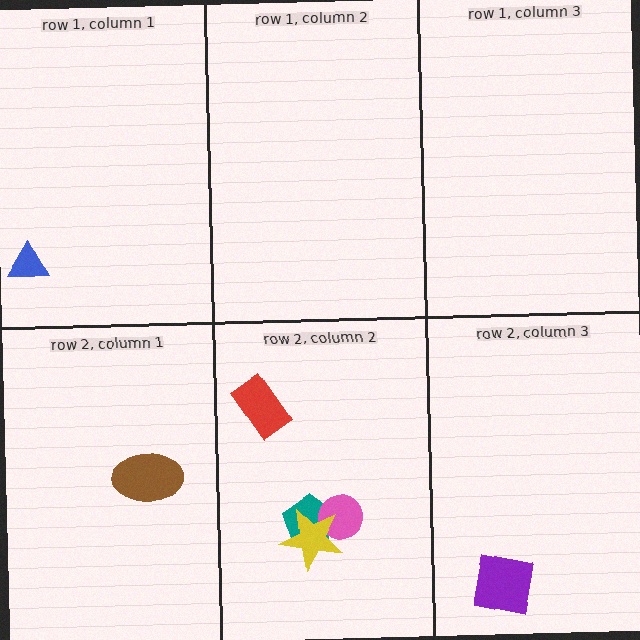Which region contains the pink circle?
The row 2, column 2 region.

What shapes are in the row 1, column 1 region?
The blue triangle.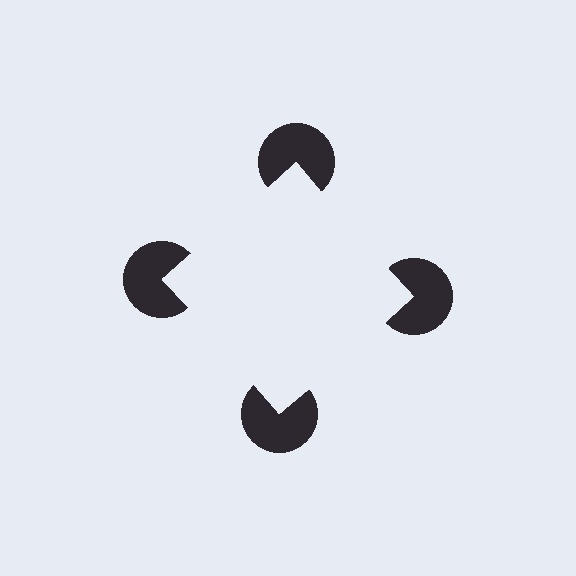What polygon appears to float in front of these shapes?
An illusory square — its edges are inferred from the aligned wedge cuts in the pac-man discs, not physically drawn.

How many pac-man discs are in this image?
There are 4 — one at each vertex of the illusory square.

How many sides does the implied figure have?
4 sides.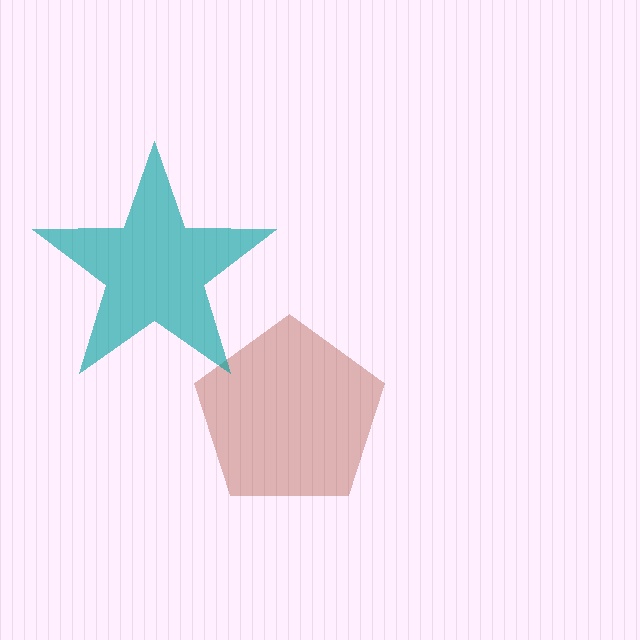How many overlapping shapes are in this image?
There are 2 overlapping shapes in the image.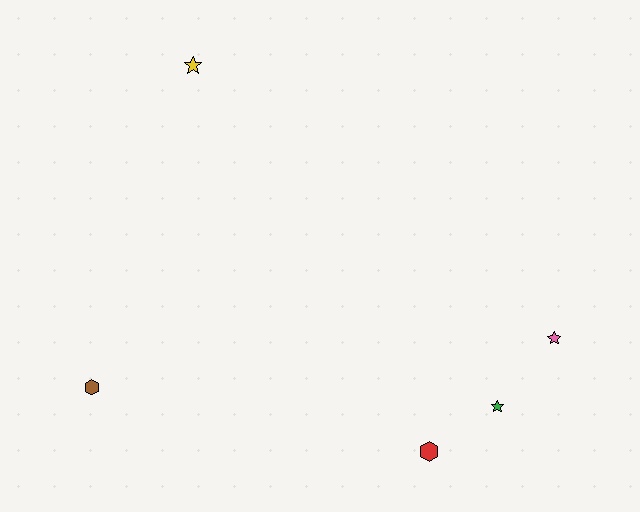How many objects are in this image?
There are 5 objects.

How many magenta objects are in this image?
There are no magenta objects.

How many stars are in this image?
There are 3 stars.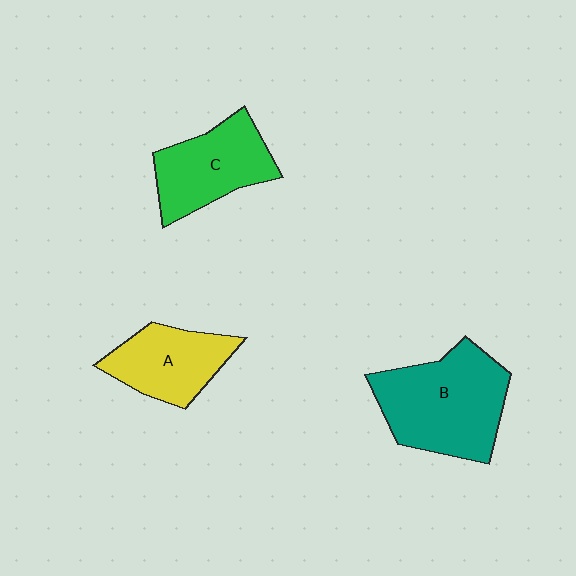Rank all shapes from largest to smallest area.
From largest to smallest: B (teal), C (green), A (yellow).